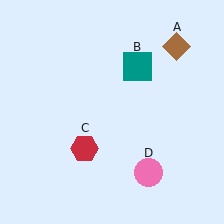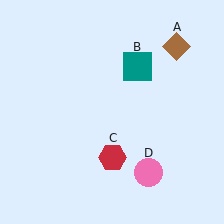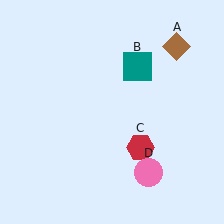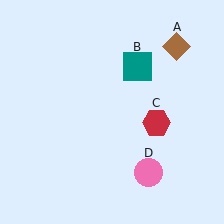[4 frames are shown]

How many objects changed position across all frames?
1 object changed position: red hexagon (object C).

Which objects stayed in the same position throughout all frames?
Brown diamond (object A) and teal square (object B) and pink circle (object D) remained stationary.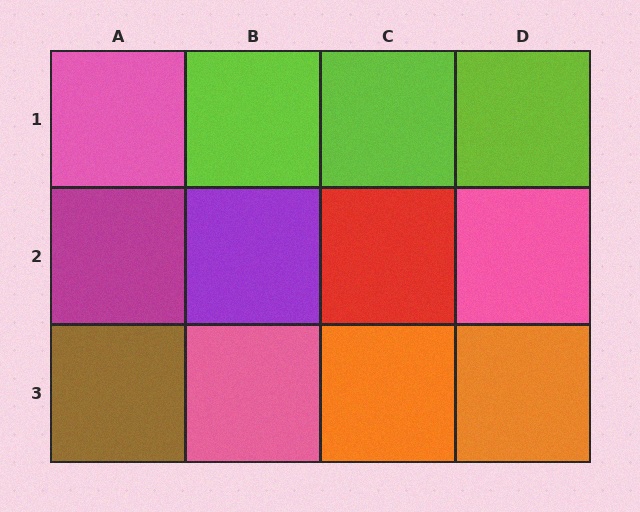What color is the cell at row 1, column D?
Lime.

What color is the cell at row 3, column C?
Orange.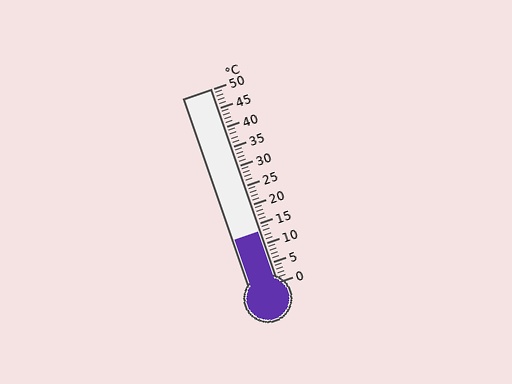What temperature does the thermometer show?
The thermometer shows approximately 13°C.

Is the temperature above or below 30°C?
The temperature is below 30°C.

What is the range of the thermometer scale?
The thermometer scale ranges from 0°C to 50°C.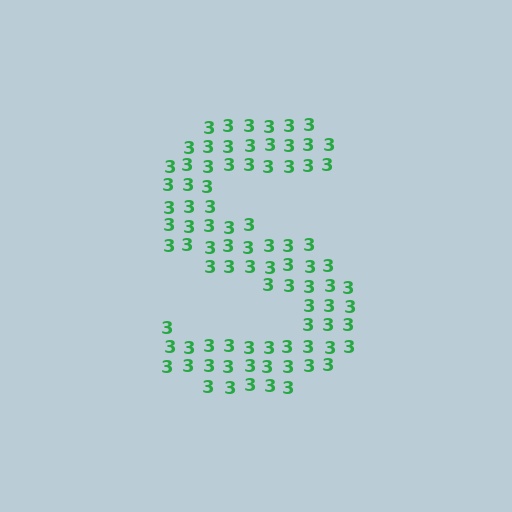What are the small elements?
The small elements are digit 3's.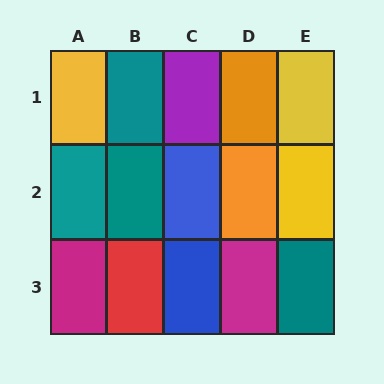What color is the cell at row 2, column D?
Orange.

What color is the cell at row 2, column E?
Yellow.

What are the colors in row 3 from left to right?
Magenta, red, blue, magenta, teal.